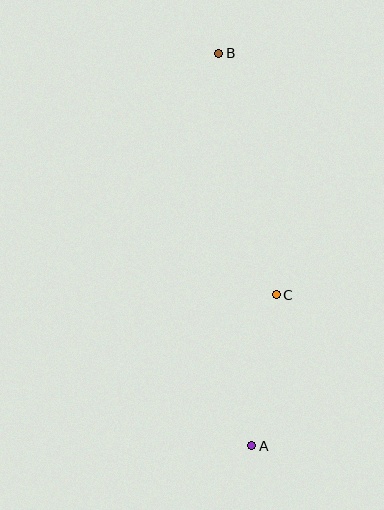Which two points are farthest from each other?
Points A and B are farthest from each other.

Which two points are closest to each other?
Points A and C are closest to each other.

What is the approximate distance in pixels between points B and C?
The distance between B and C is approximately 248 pixels.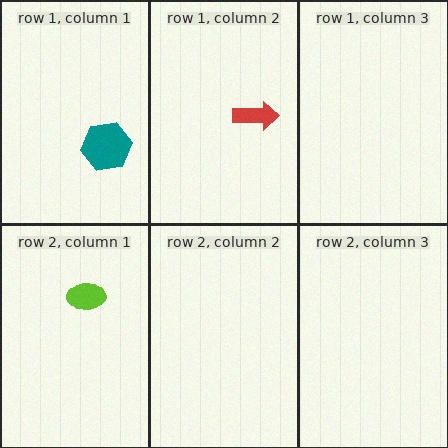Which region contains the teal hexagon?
The row 1, column 1 region.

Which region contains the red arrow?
The row 1, column 2 region.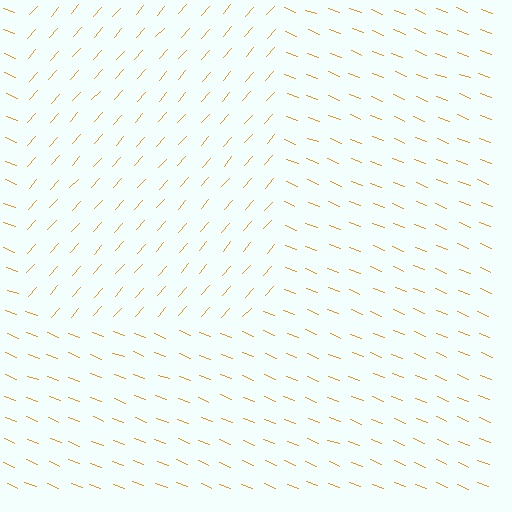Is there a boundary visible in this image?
Yes, there is a texture boundary formed by a change in line orientation.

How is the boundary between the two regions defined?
The boundary is defined purely by a change in line orientation (approximately 70 degrees difference). All lines are the same color and thickness.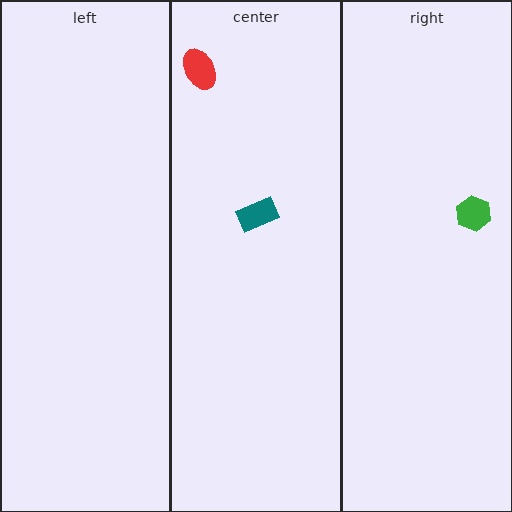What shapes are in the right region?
The green hexagon.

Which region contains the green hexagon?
The right region.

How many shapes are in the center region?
2.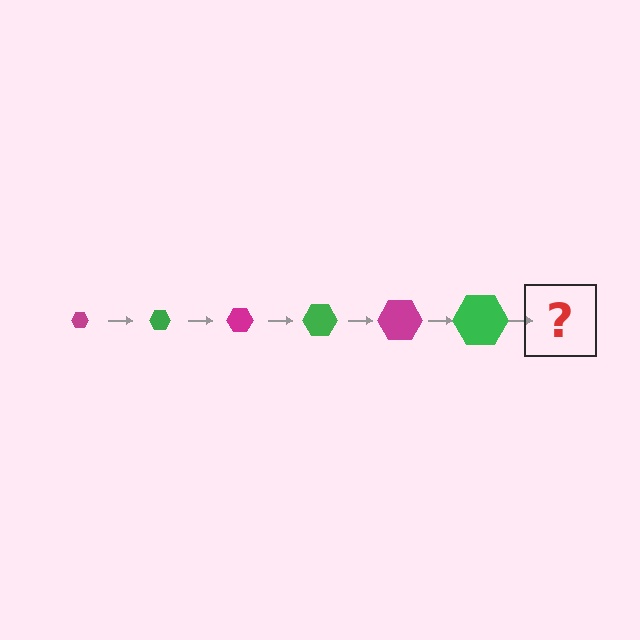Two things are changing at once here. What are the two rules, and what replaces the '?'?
The two rules are that the hexagon grows larger each step and the color cycles through magenta and green. The '?' should be a magenta hexagon, larger than the previous one.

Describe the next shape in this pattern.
It should be a magenta hexagon, larger than the previous one.